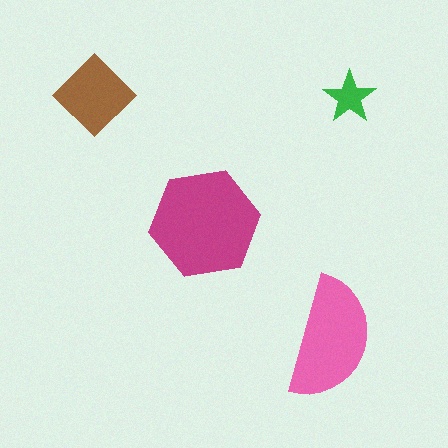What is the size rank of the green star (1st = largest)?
4th.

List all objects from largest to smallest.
The magenta hexagon, the pink semicircle, the brown diamond, the green star.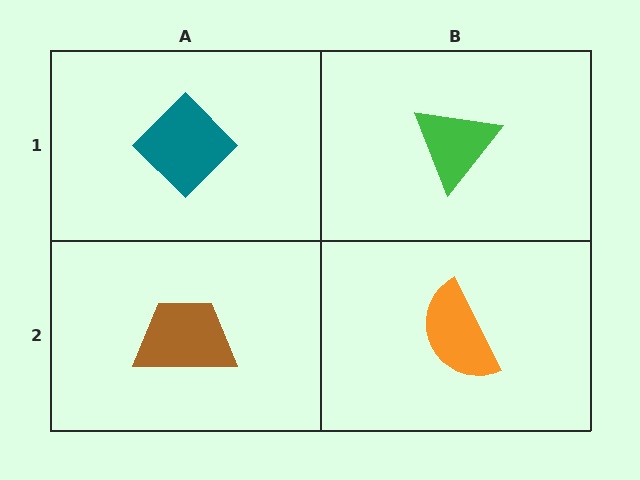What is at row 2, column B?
An orange semicircle.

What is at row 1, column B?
A green triangle.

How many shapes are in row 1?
2 shapes.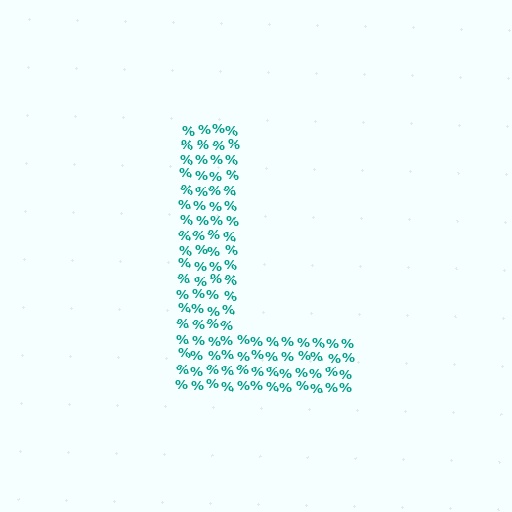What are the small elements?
The small elements are percent signs.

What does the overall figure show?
The overall figure shows the letter L.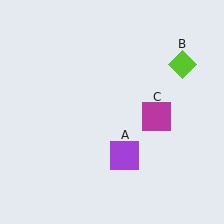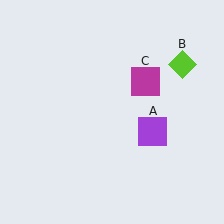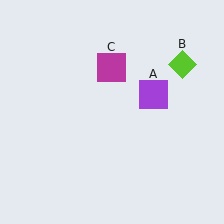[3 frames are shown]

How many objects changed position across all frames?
2 objects changed position: purple square (object A), magenta square (object C).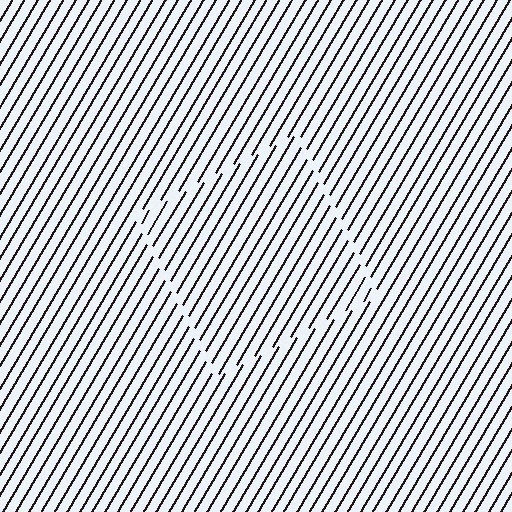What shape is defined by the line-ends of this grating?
An illusory square. The interior of the shape contains the same grating, shifted by half a period — the contour is defined by the phase discontinuity where line-ends from the inner and outer gratings abut.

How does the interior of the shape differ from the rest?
The interior of the shape contains the same grating, shifted by half a period — the contour is defined by the phase discontinuity where line-ends from the inner and outer gratings abut.